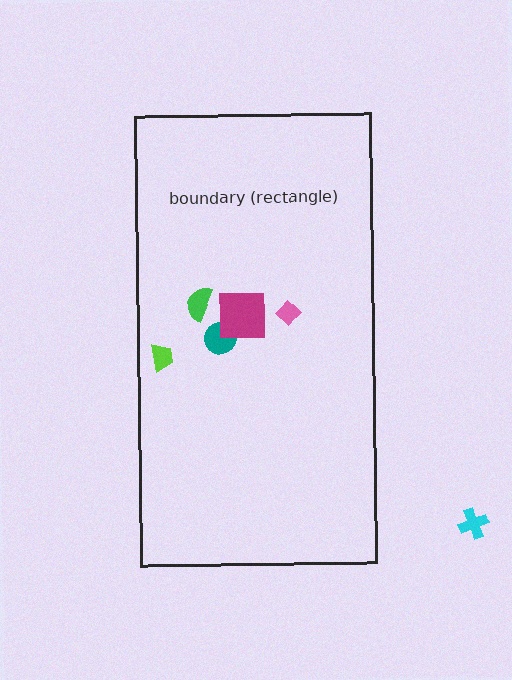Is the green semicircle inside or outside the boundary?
Inside.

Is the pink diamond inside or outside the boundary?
Inside.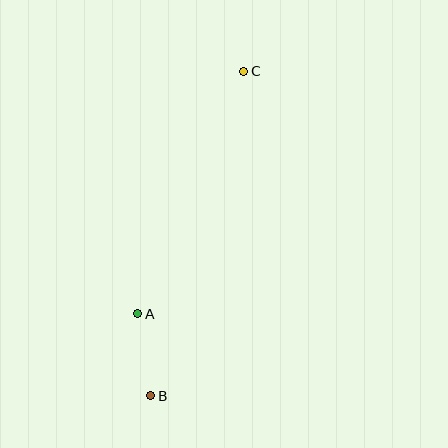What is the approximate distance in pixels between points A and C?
The distance between A and C is approximately 264 pixels.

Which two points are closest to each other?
Points A and B are closest to each other.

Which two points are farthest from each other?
Points B and C are farthest from each other.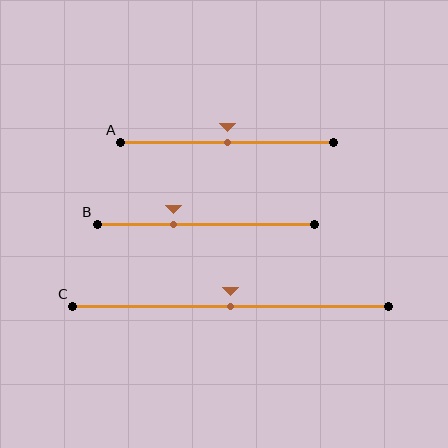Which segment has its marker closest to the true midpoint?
Segment A has its marker closest to the true midpoint.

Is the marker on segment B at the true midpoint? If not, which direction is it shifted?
No, the marker on segment B is shifted to the left by about 15% of the segment length.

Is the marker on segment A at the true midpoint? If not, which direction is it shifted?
Yes, the marker on segment A is at the true midpoint.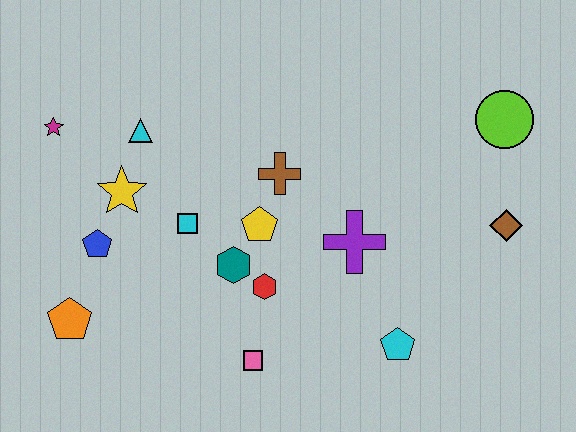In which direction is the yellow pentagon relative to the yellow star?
The yellow pentagon is to the right of the yellow star.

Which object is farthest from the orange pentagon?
The lime circle is farthest from the orange pentagon.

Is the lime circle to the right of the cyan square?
Yes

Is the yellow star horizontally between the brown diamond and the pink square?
No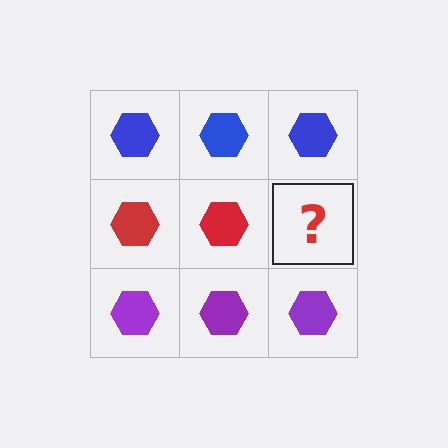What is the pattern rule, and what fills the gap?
The rule is that each row has a consistent color. The gap should be filled with a red hexagon.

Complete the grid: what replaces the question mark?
The question mark should be replaced with a red hexagon.